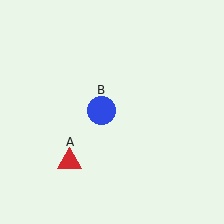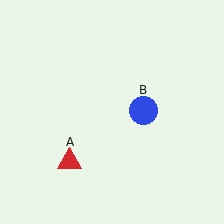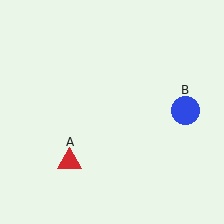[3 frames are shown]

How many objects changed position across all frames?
1 object changed position: blue circle (object B).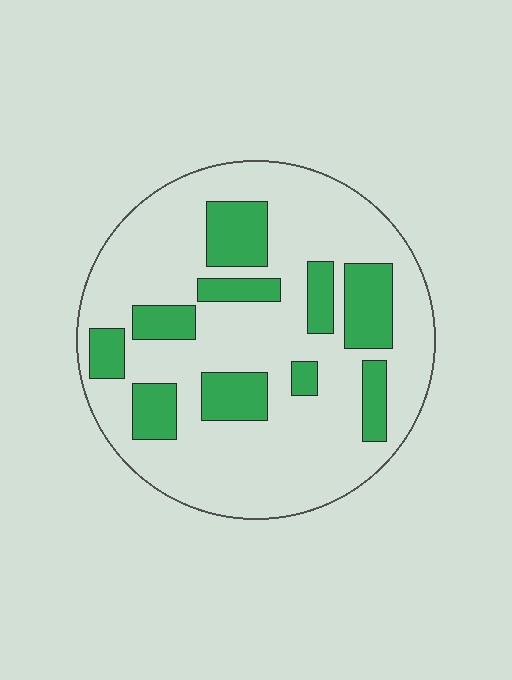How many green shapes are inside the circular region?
10.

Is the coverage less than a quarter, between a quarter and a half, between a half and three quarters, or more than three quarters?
Less than a quarter.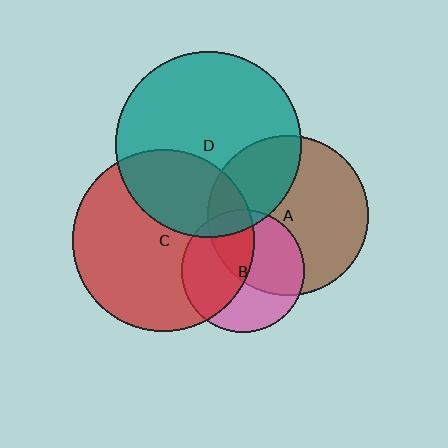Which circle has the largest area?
Circle D (teal).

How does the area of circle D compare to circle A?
Approximately 1.3 times.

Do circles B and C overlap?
Yes.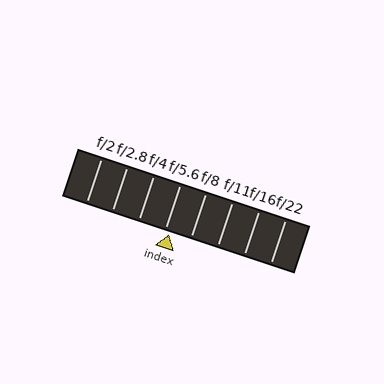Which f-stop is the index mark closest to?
The index mark is closest to f/5.6.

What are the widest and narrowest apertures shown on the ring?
The widest aperture shown is f/2 and the narrowest is f/22.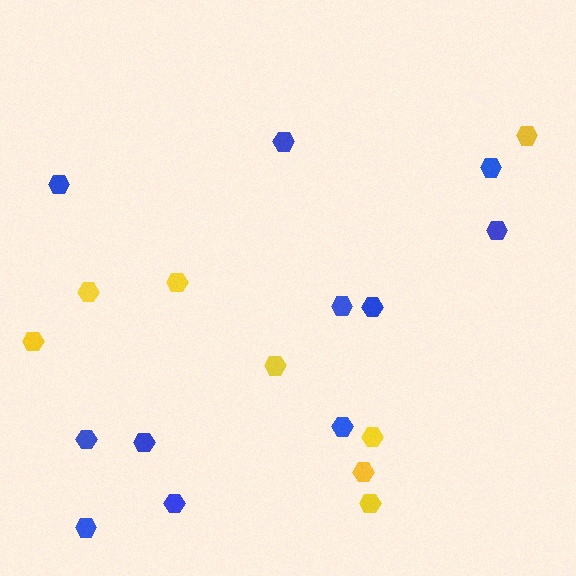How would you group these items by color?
There are 2 groups: one group of yellow hexagons (8) and one group of blue hexagons (11).